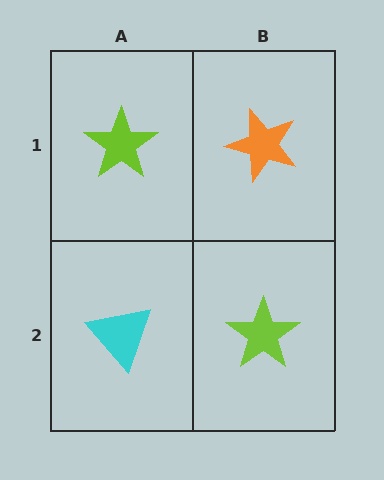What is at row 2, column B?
A lime star.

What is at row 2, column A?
A cyan triangle.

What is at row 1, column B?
An orange star.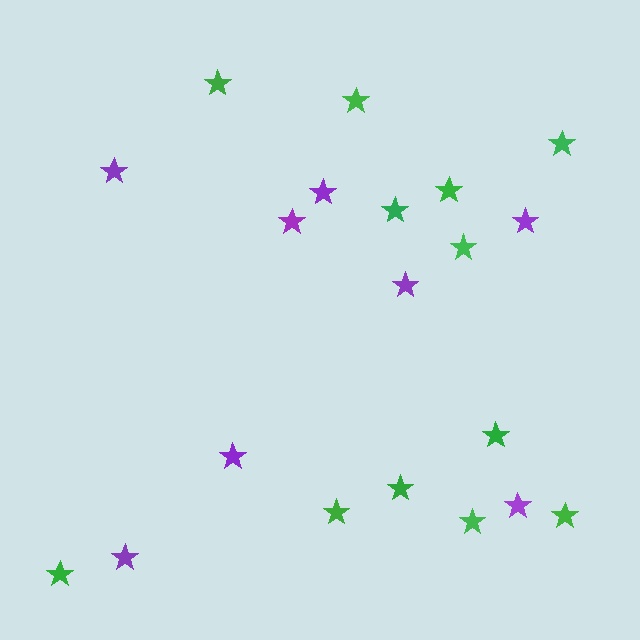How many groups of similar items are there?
There are 2 groups: one group of green stars (12) and one group of purple stars (8).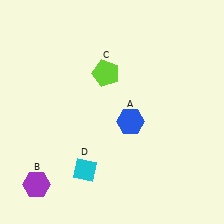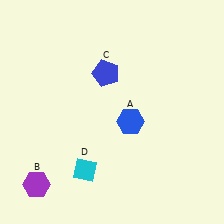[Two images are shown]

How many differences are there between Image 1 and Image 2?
There is 1 difference between the two images.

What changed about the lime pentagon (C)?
In Image 1, C is lime. In Image 2, it changed to blue.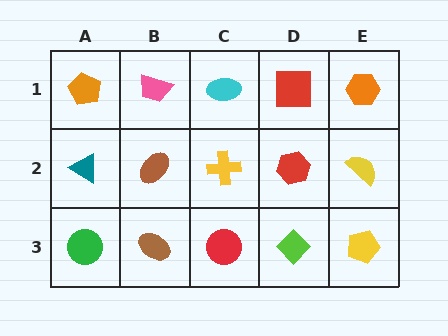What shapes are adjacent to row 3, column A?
A teal triangle (row 2, column A), a brown ellipse (row 3, column B).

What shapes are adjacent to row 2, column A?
An orange pentagon (row 1, column A), a green circle (row 3, column A), a brown ellipse (row 2, column B).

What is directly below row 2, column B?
A brown ellipse.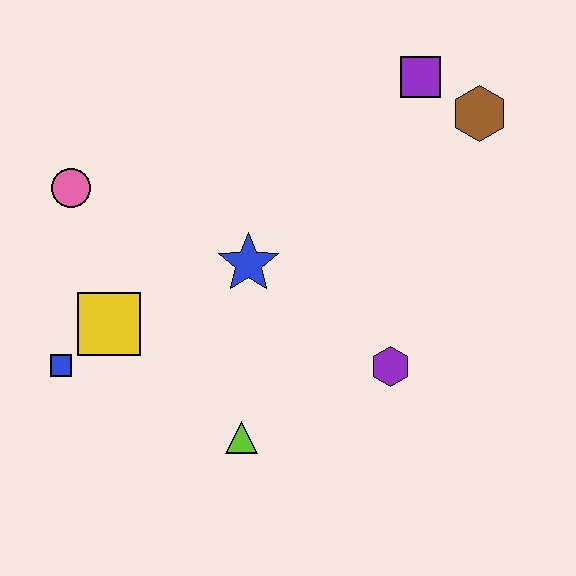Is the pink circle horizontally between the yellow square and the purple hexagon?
No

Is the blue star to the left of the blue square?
No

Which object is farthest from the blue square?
The brown hexagon is farthest from the blue square.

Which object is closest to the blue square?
The yellow square is closest to the blue square.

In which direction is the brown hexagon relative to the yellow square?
The brown hexagon is to the right of the yellow square.